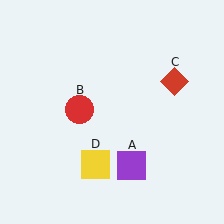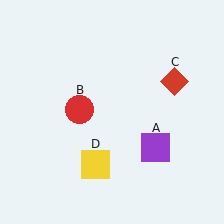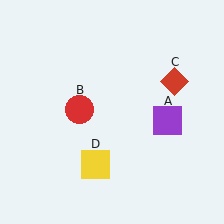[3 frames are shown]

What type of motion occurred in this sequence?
The purple square (object A) rotated counterclockwise around the center of the scene.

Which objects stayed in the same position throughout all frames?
Red circle (object B) and red diamond (object C) and yellow square (object D) remained stationary.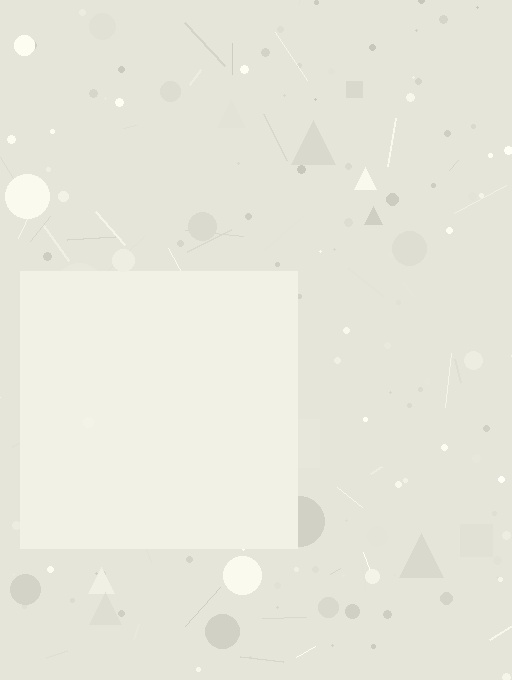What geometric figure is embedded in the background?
A square is embedded in the background.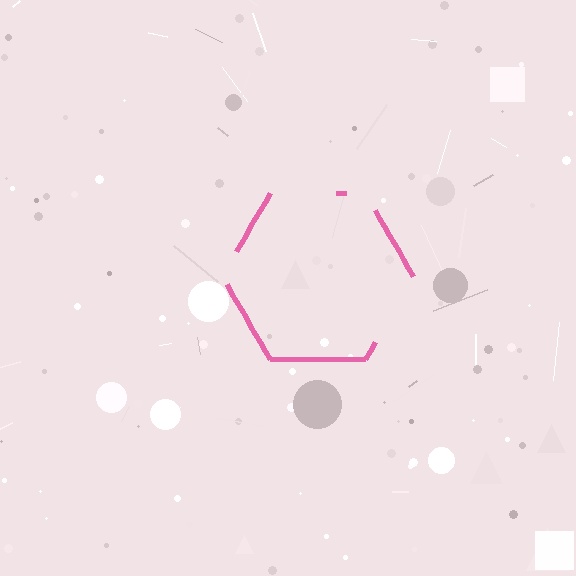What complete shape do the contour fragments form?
The contour fragments form a hexagon.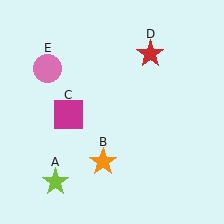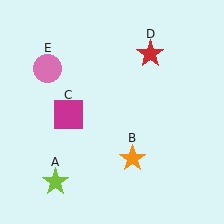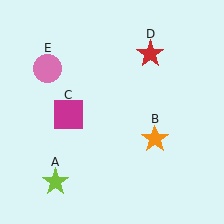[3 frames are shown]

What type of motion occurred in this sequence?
The orange star (object B) rotated counterclockwise around the center of the scene.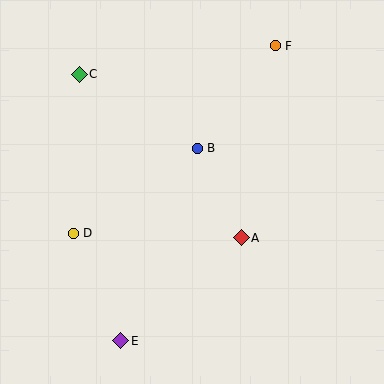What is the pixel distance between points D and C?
The distance between D and C is 159 pixels.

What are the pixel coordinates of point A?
Point A is at (241, 238).